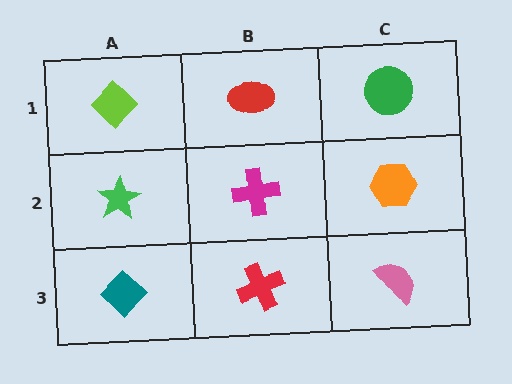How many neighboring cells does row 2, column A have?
3.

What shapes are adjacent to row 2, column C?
A green circle (row 1, column C), a pink semicircle (row 3, column C), a magenta cross (row 2, column B).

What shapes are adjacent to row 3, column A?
A green star (row 2, column A), a red cross (row 3, column B).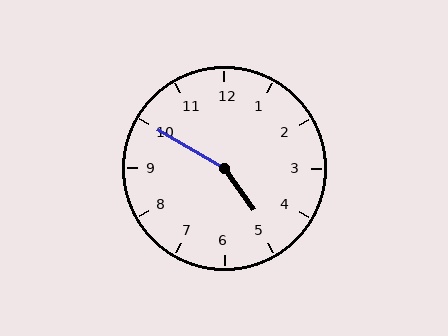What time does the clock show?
4:50.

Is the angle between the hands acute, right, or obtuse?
It is obtuse.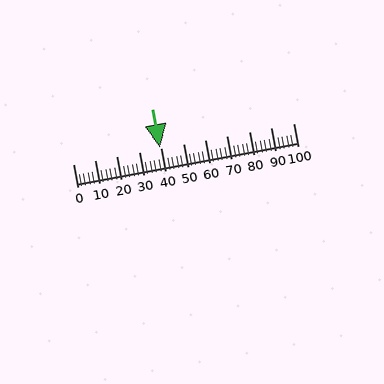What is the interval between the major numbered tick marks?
The major tick marks are spaced 10 units apart.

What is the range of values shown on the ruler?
The ruler shows values from 0 to 100.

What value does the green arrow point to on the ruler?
The green arrow points to approximately 39.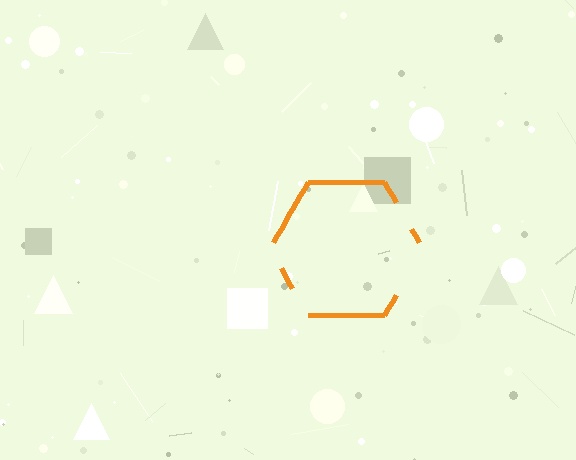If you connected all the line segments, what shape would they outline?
They would outline a hexagon.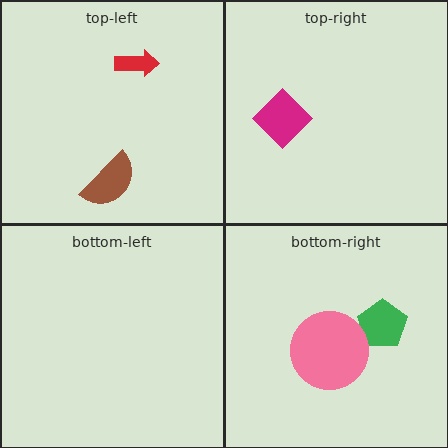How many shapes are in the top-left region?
2.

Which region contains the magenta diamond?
The top-right region.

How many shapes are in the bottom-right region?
2.